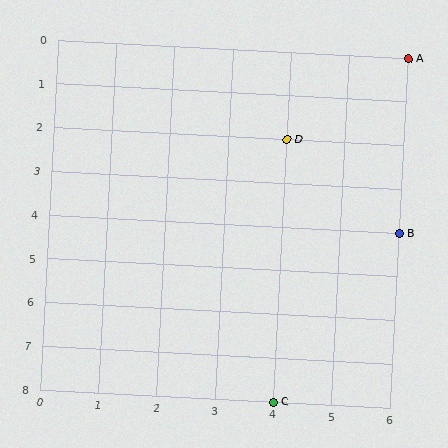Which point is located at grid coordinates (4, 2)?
Point D is at (4, 2).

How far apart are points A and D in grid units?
Points A and D are 2 columns and 2 rows apart (about 2.8 grid units diagonally).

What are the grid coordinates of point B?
Point B is at grid coordinates (6, 4).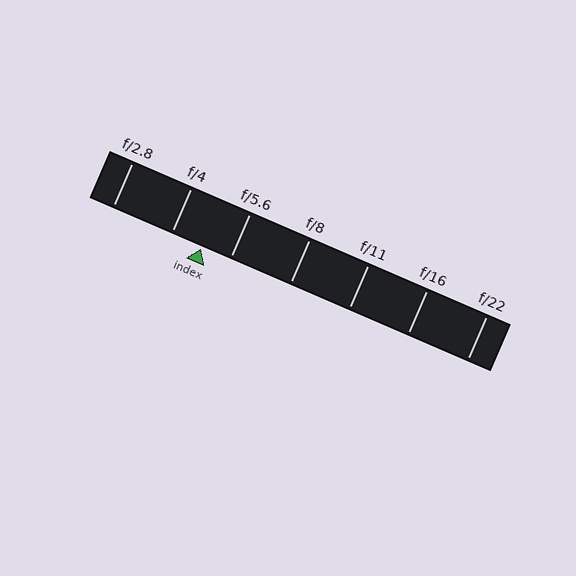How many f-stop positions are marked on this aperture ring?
There are 7 f-stop positions marked.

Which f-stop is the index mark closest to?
The index mark is closest to f/5.6.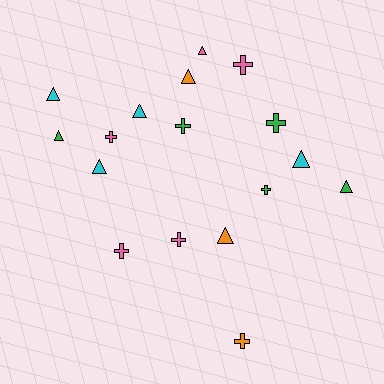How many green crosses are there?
There are 3 green crosses.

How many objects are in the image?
There are 17 objects.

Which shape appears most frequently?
Triangle, with 9 objects.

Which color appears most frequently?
Pink, with 5 objects.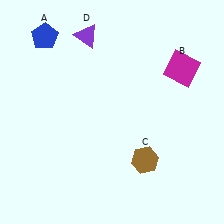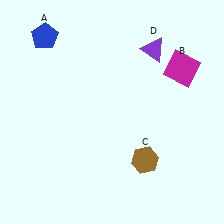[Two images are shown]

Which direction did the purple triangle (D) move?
The purple triangle (D) moved right.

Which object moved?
The purple triangle (D) moved right.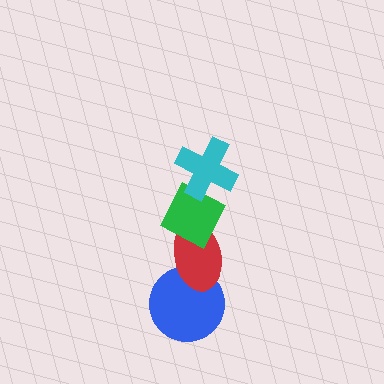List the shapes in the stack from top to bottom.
From top to bottom: the cyan cross, the green diamond, the red ellipse, the blue circle.